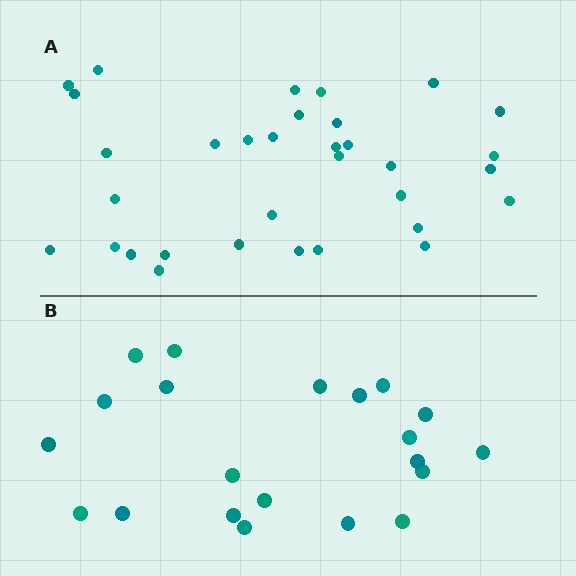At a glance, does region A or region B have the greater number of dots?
Region A (the top region) has more dots.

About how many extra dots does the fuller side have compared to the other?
Region A has roughly 12 or so more dots than region B.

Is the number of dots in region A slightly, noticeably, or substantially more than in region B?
Region A has substantially more. The ratio is roughly 1.6 to 1.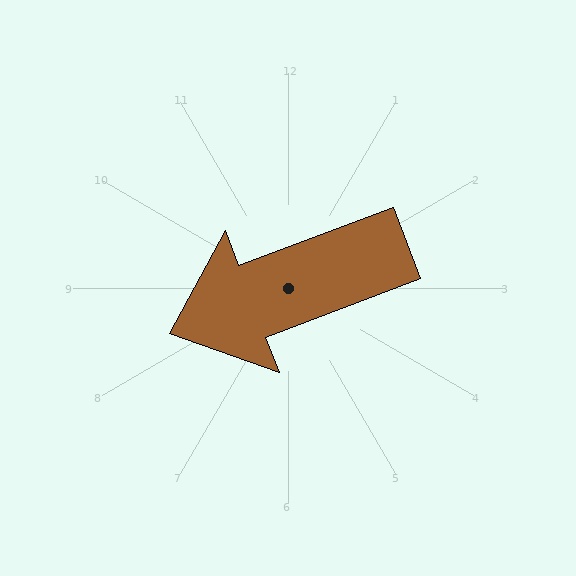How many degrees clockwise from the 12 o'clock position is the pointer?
Approximately 249 degrees.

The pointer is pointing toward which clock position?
Roughly 8 o'clock.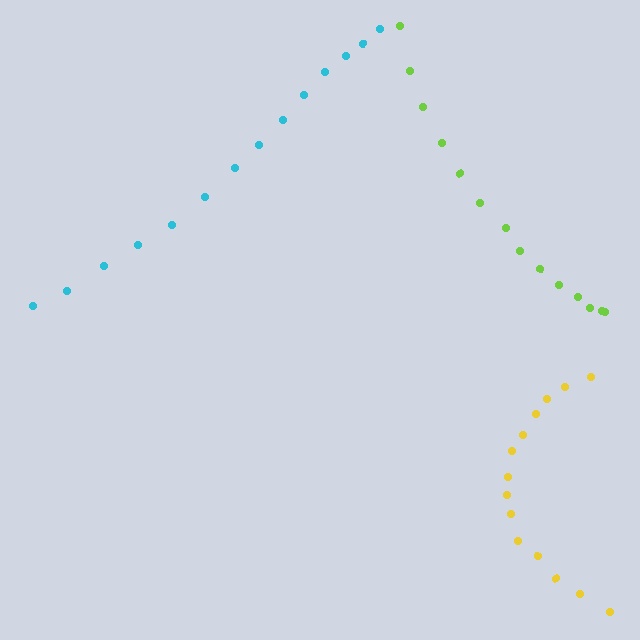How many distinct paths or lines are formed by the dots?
There are 3 distinct paths.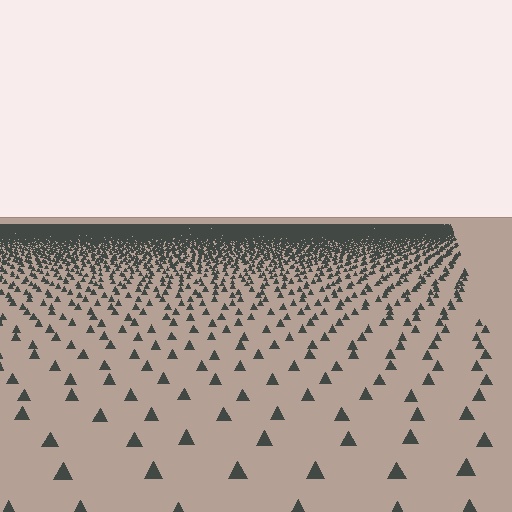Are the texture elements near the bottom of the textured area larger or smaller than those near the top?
Larger. Near the bottom, elements are closer to the viewer and appear at a bigger on-screen size.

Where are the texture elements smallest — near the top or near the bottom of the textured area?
Near the top.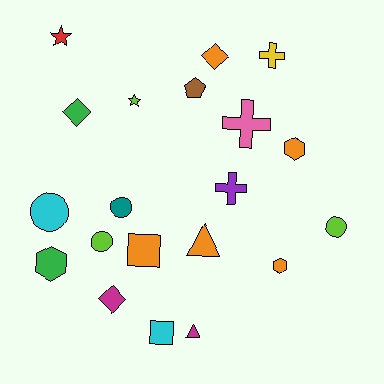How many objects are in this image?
There are 20 objects.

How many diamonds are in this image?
There are 3 diamonds.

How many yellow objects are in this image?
There is 1 yellow object.